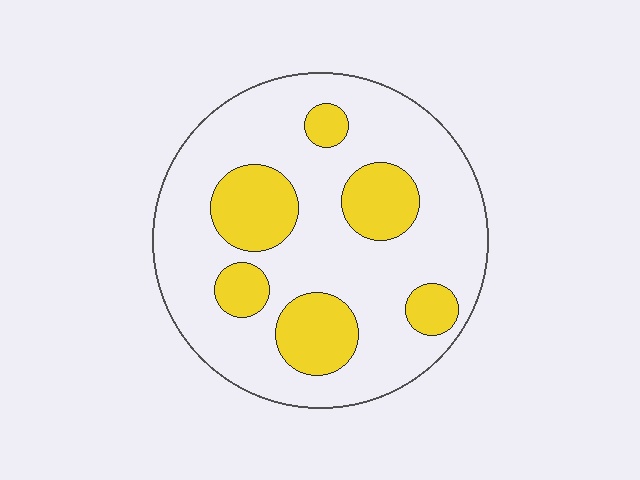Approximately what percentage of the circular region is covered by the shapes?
Approximately 25%.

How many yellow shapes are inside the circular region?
6.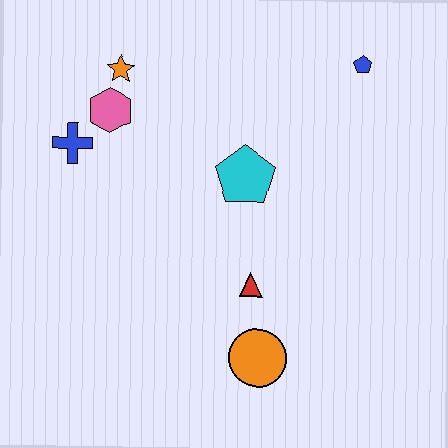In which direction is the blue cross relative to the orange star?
The blue cross is below the orange star.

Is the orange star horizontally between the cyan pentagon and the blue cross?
Yes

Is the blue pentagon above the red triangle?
Yes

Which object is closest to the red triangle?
The orange circle is closest to the red triangle.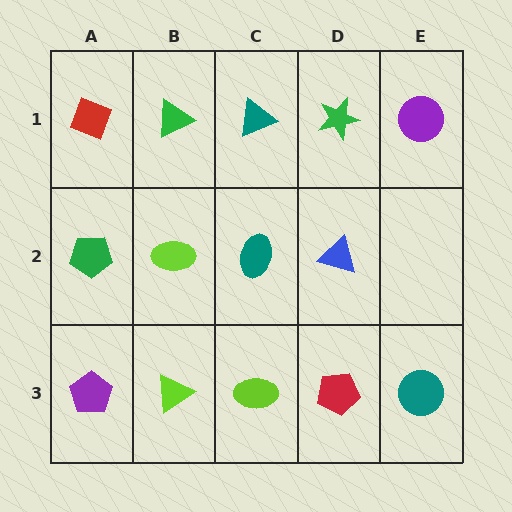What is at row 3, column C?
A lime ellipse.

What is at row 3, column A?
A purple pentagon.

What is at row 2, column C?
A teal ellipse.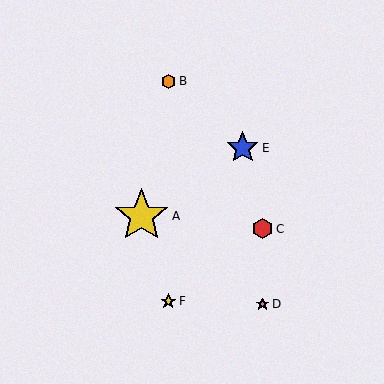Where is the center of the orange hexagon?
The center of the orange hexagon is at (169, 81).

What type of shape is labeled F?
Shape F is a yellow star.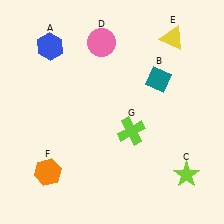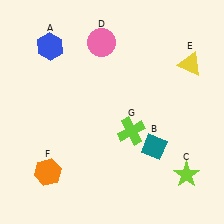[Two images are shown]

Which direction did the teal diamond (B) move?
The teal diamond (B) moved down.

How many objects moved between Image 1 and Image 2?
2 objects moved between the two images.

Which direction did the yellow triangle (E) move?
The yellow triangle (E) moved down.